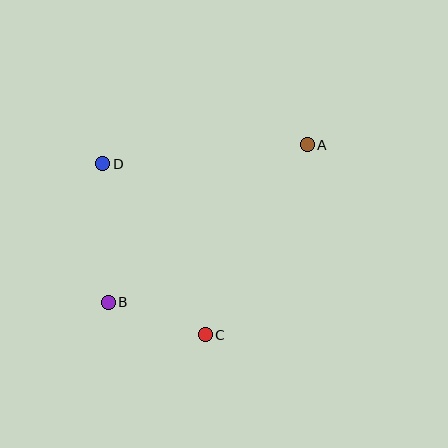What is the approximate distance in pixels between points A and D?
The distance between A and D is approximately 206 pixels.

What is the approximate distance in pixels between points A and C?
The distance between A and C is approximately 216 pixels.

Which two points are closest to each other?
Points B and C are closest to each other.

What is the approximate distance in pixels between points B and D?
The distance between B and D is approximately 139 pixels.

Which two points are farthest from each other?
Points A and B are farthest from each other.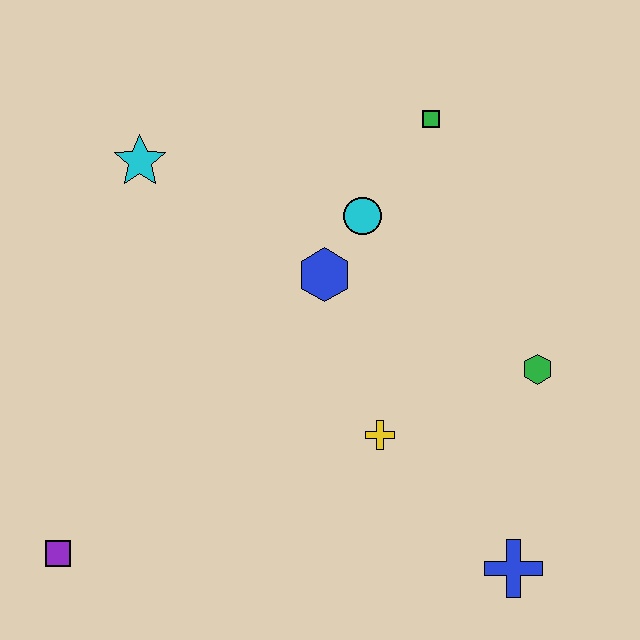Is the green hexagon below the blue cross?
No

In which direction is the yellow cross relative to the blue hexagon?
The yellow cross is below the blue hexagon.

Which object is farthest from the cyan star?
The blue cross is farthest from the cyan star.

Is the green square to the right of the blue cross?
No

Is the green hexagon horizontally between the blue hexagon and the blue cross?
No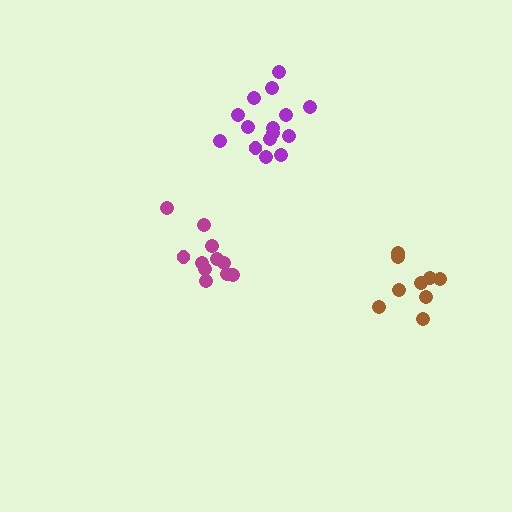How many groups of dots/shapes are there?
There are 3 groups.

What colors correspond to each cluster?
The clusters are colored: magenta, brown, purple.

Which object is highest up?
The purple cluster is topmost.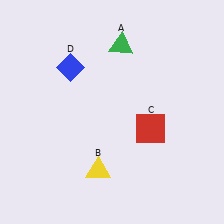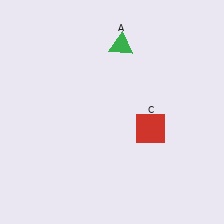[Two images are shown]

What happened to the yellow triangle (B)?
The yellow triangle (B) was removed in Image 2. It was in the bottom-left area of Image 1.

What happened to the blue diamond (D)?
The blue diamond (D) was removed in Image 2. It was in the top-left area of Image 1.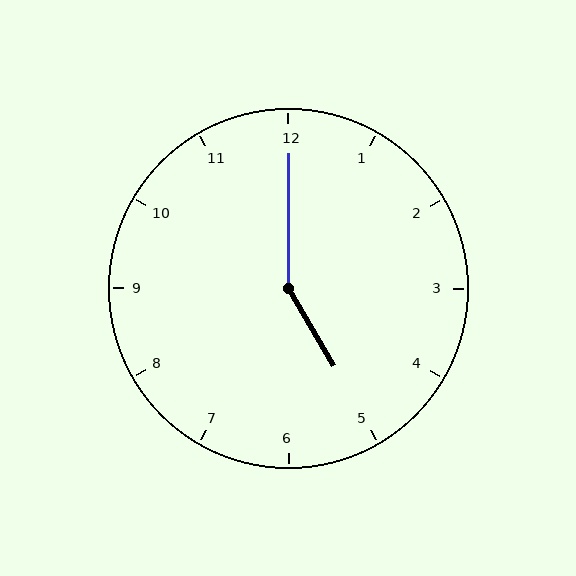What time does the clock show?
5:00.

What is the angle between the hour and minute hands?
Approximately 150 degrees.